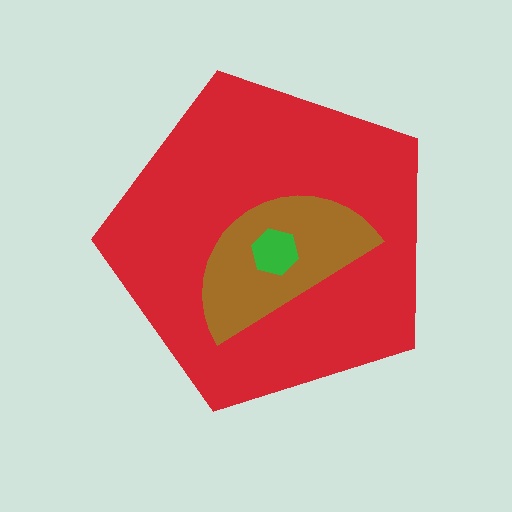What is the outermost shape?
The red pentagon.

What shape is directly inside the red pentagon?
The brown semicircle.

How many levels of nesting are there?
3.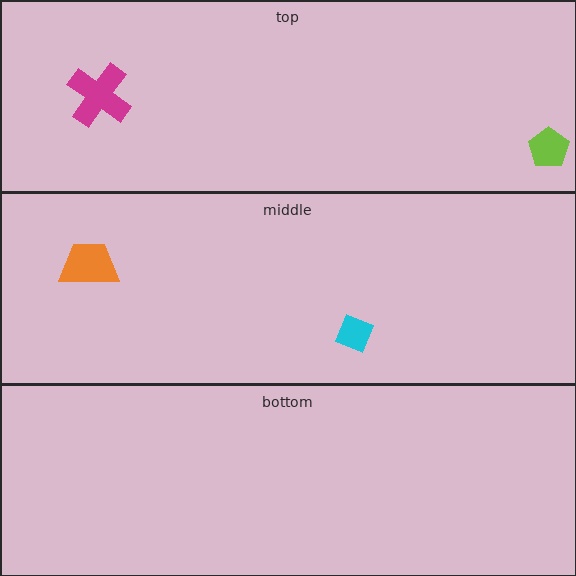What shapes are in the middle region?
The cyan diamond, the orange trapezoid.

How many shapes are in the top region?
2.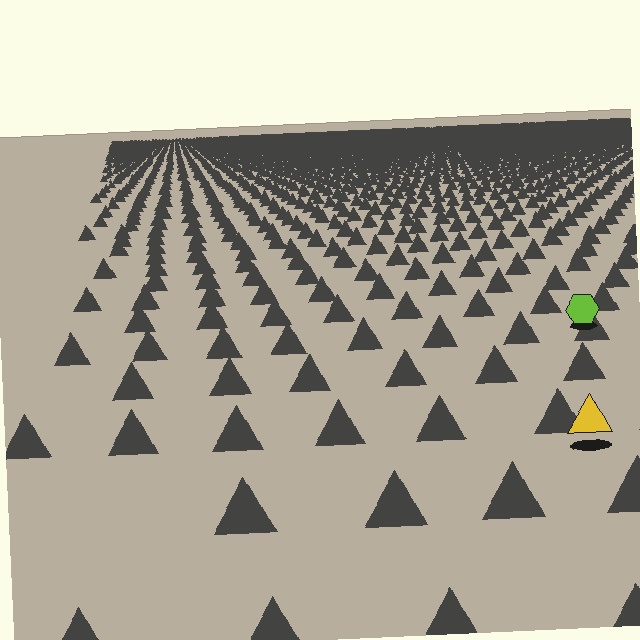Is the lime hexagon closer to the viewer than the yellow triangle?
No. The yellow triangle is closer — you can tell from the texture gradient: the ground texture is coarser near it.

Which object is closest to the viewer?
The yellow triangle is closest. The texture marks near it are larger and more spread out.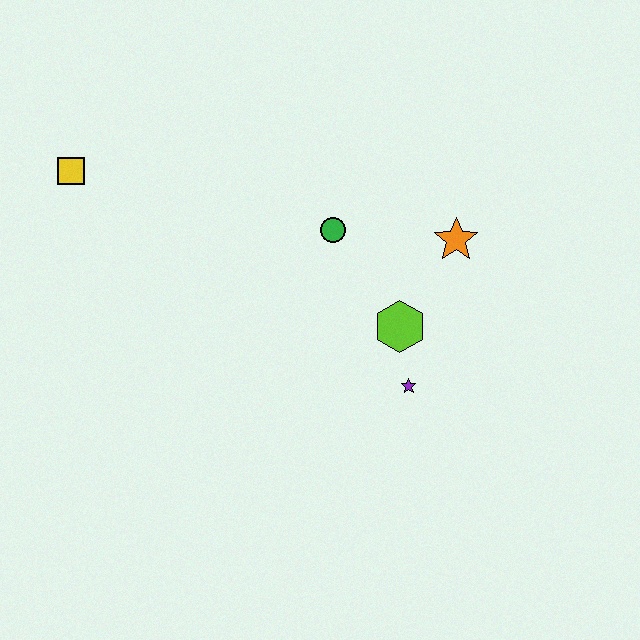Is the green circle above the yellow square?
No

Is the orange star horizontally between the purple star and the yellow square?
No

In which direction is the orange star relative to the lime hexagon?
The orange star is above the lime hexagon.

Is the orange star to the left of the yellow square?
No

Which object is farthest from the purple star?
The yellow square is farthest from the purple star.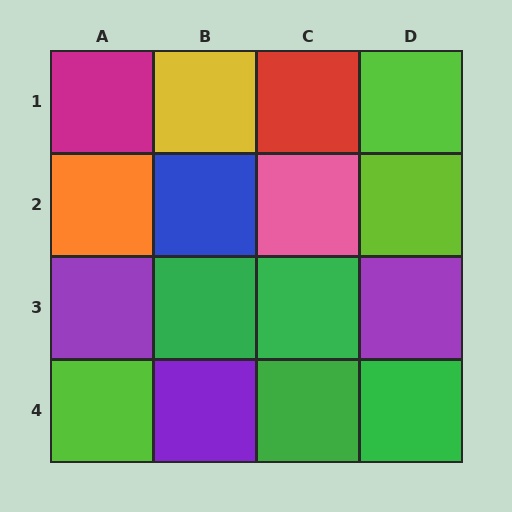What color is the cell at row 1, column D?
Lime.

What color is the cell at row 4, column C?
Green.